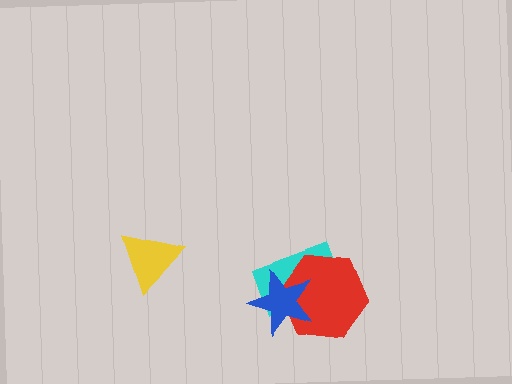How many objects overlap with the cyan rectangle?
2 objects overlap with the cyan rectangle.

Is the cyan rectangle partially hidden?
Yes, it is partially covered by another shape.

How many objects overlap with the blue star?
2 objects overlap with the blue star.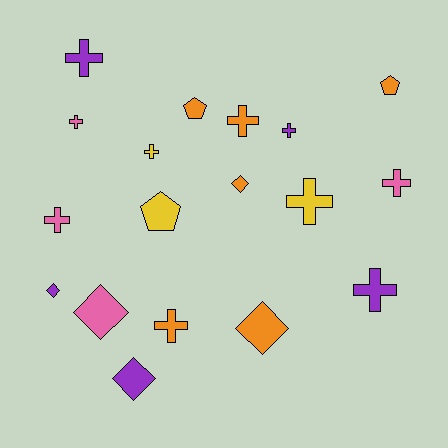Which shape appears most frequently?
Cross, with 10 objects.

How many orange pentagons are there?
There are 2 orange pentagons.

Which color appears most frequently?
Orange, with 6 objects.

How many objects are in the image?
There are 18 objects.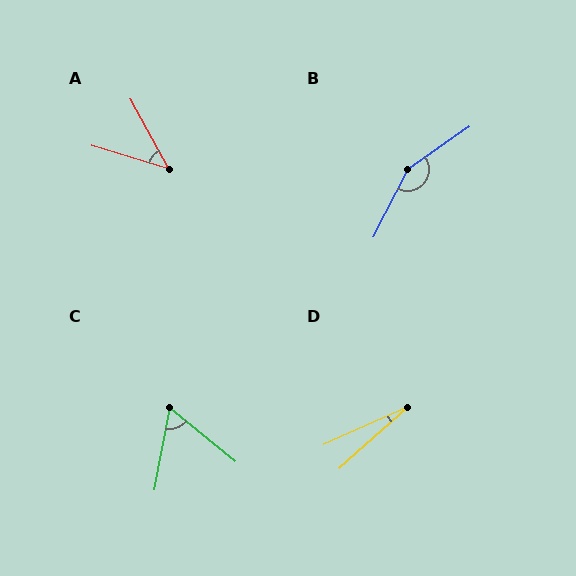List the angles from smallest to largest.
D (18°), A (45°), C (61°), B (152°).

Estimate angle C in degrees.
Approximately 61 degrees.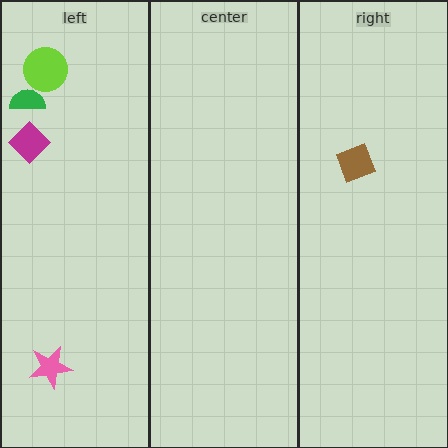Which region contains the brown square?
The right region.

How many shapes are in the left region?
4.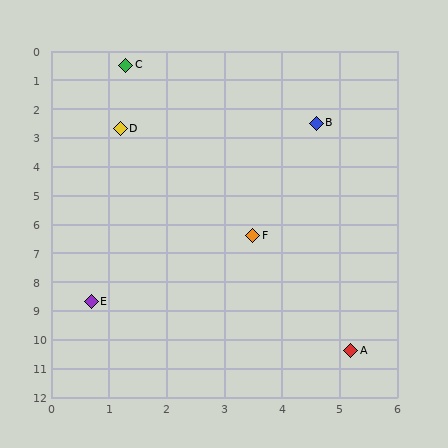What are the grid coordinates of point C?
Point C is at approximately (1.3, 0.5).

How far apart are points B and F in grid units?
Points B and F are about 4.1 grid units apart.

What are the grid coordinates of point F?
Point F is at approximately (3.5, 6.4).